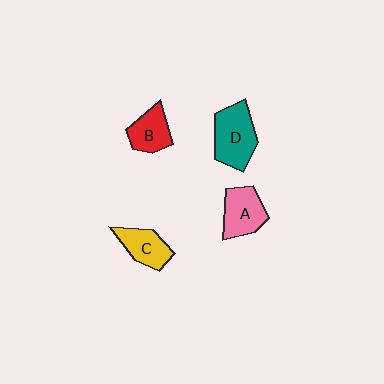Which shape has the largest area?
Shape D (teal).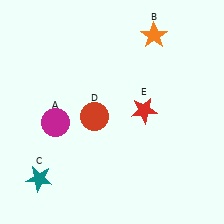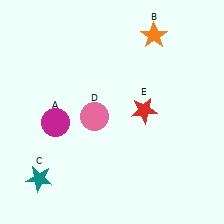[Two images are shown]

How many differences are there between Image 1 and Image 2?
There is 1 difference between the two images.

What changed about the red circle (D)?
In Image 1, D is red. In Image 2, it changed to pink.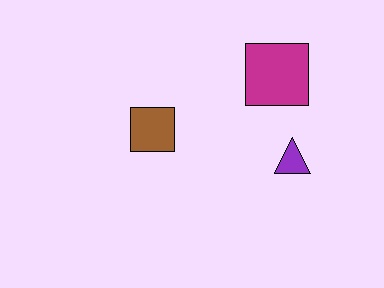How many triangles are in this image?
There is 1 triangle.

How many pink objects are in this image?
There are no pink objects.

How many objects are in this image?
There are 3 objects.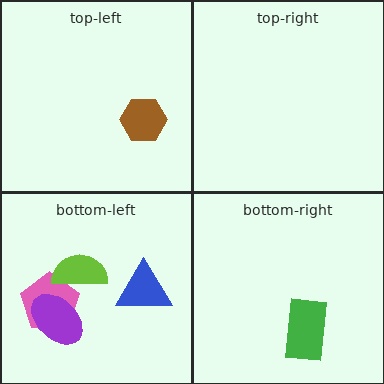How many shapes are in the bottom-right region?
1.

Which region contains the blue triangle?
The bottom-left region.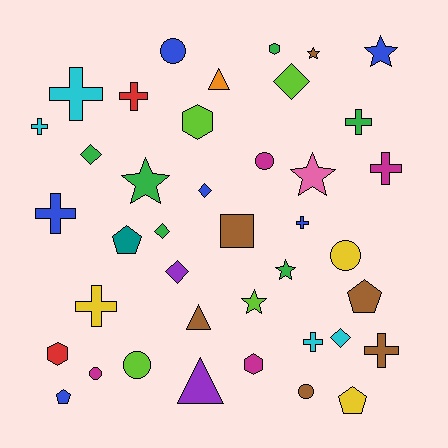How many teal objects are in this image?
There is 1 teal object.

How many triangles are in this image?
There are 3 triangles.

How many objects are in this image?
There are 40 objects.